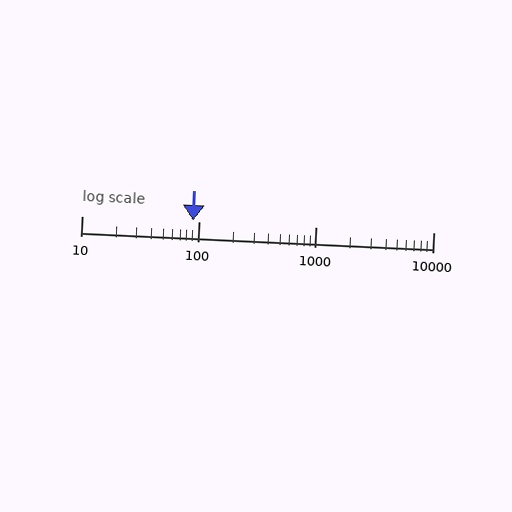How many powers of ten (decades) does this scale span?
The scale spans 3 decades, from 10 to 10000.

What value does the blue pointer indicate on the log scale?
The pointer indicates approximately 89.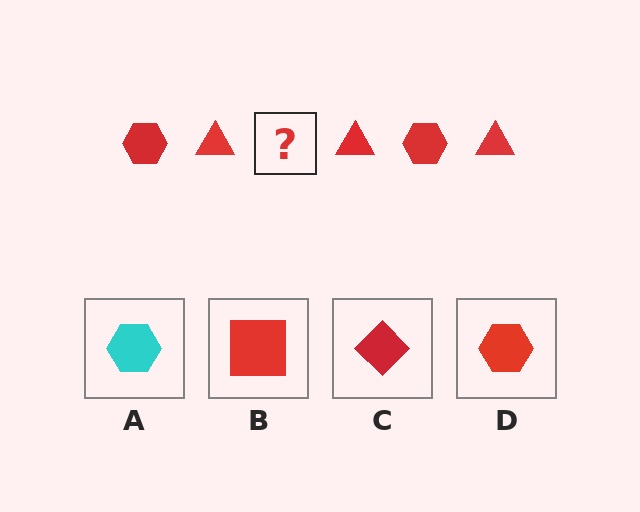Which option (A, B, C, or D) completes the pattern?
D.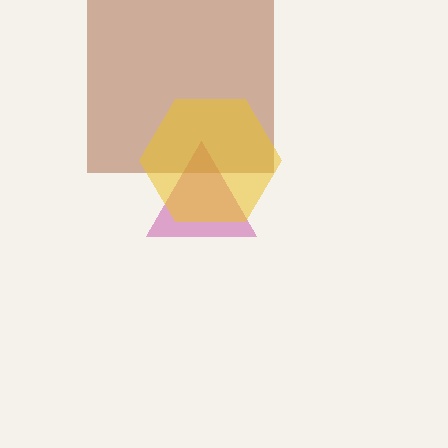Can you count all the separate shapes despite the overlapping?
Yes, there are 3 separate shapes.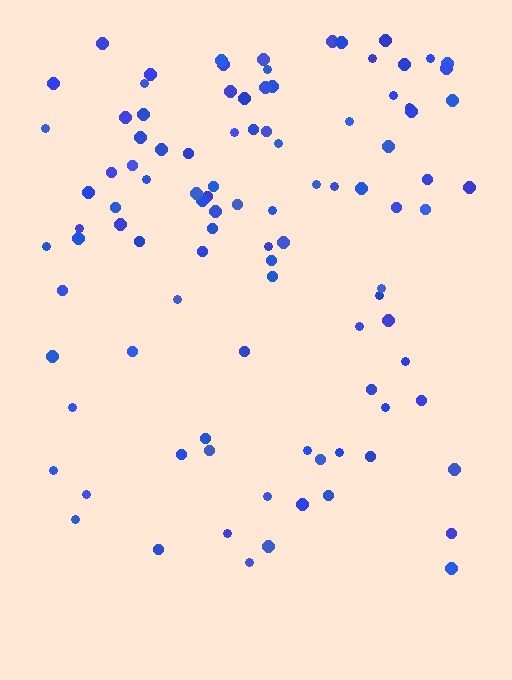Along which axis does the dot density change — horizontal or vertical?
Vertical.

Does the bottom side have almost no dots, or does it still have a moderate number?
Still a moderate number, just noticeably fewer than the top.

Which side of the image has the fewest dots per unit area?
The bottom.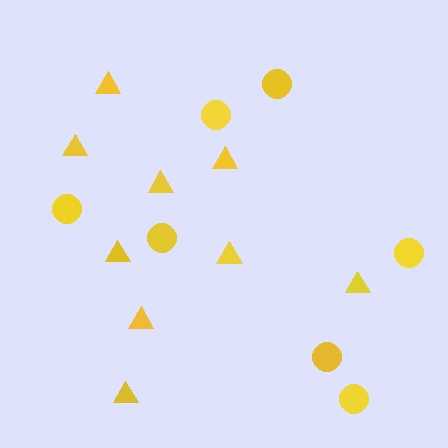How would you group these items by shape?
There are 2 groups: one group of circles (7) and one group of triangles (9).